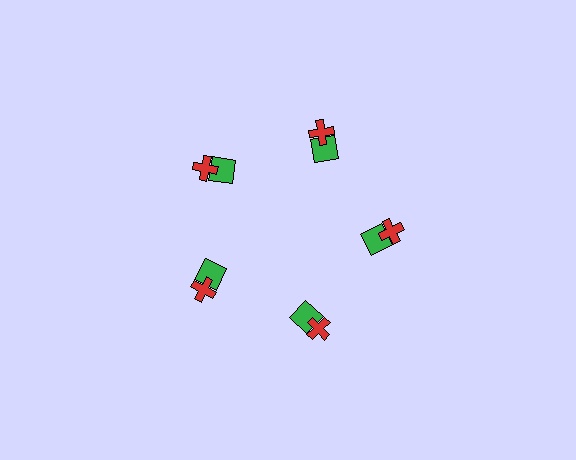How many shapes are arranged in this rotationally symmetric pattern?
There are 10 shapes, arranged in 5 groups of 2.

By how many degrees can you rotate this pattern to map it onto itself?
The pattern maps onto itself every 72 degrees of rotation.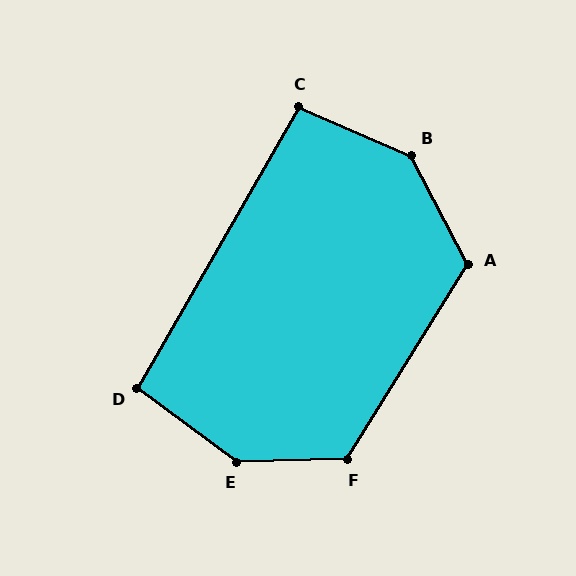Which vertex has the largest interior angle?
E, at approximately 142 degrees.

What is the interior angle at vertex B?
Approximately 140 degrees (obtuse).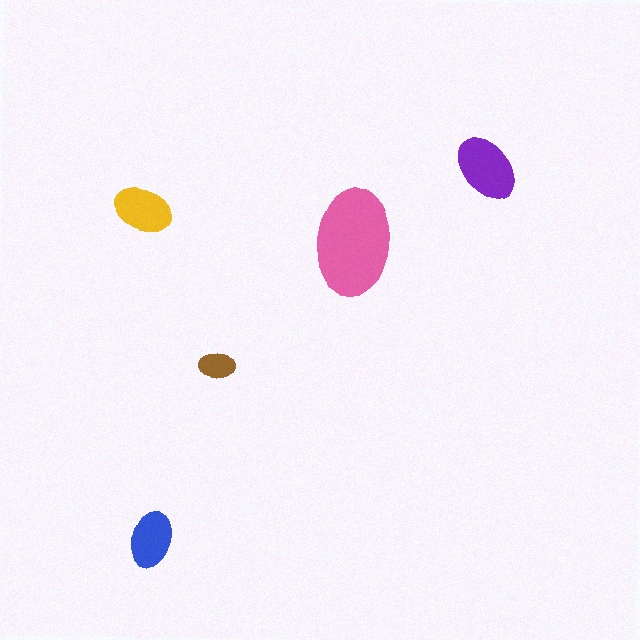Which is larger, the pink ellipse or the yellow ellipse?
The pink one.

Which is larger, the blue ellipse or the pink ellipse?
The pink one.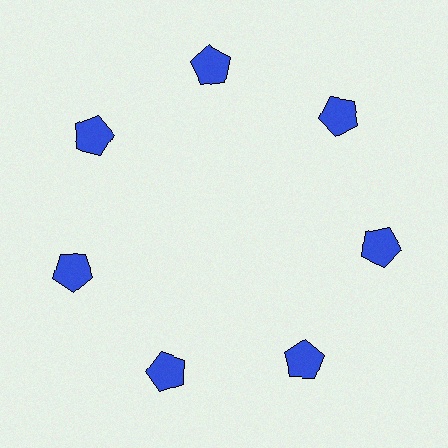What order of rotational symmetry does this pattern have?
This pattern has 7-fold rotational symmetry.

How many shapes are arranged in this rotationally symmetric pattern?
There are 7 shapes, arranged in 7 groups of 1.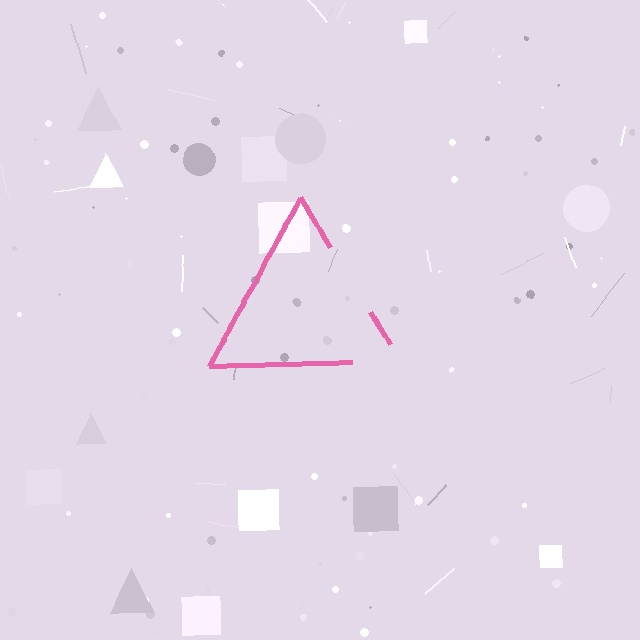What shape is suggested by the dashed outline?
The dashed outline suggests a triangle.